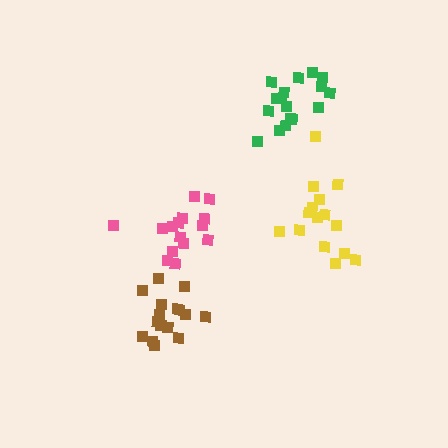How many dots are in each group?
Group 1: 17 dots, Group 2: 16 dots, Group 3: 15 dots, Group 4: 15 dots (63 total).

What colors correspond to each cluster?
The clusters are colored: green, brown, pink, yellow.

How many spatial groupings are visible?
There are 4 spatial groupings.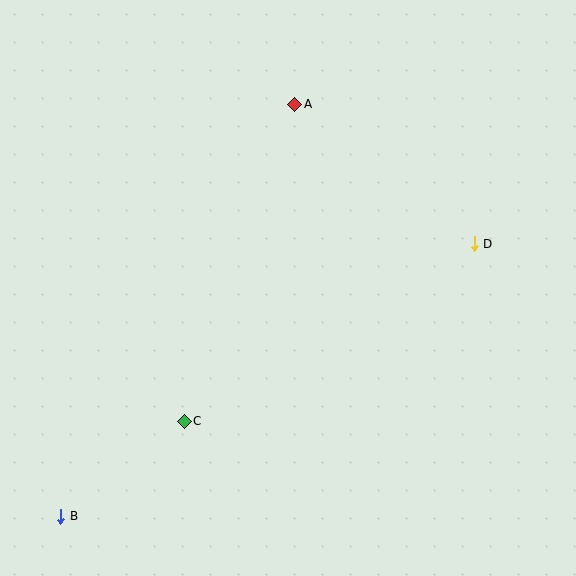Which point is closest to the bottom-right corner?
Point D is closest to the bottom-right corner.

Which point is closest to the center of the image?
Point C at (184, 421) is closest to the center.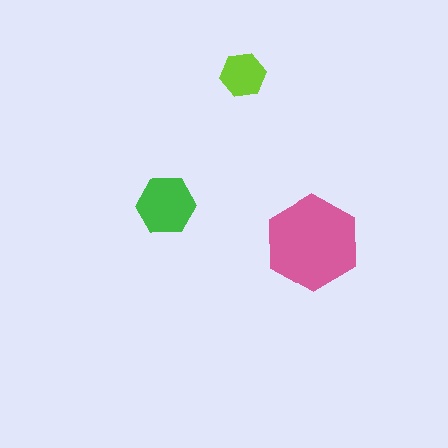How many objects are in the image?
There are 3 objects in the image.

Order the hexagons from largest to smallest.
the pink one, the green one, the lime one.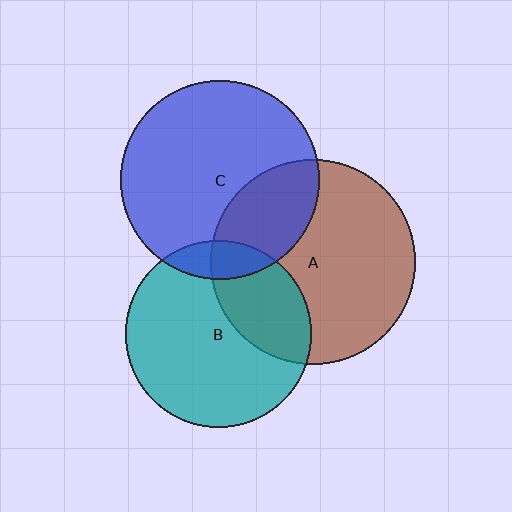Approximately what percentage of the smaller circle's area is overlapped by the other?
Approximately 30%.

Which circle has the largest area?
Circle A (brown).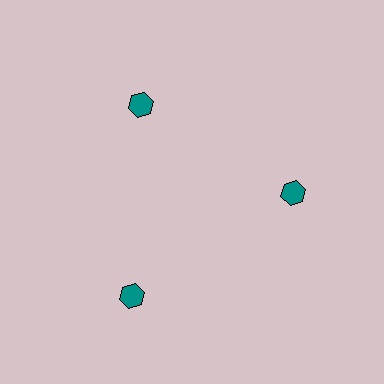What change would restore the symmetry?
The symmetry would be restored by moving it inward, back onto the ring so that all 3 hexagons sit at equal angles and equal distance from the center.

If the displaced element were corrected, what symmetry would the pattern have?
It would have 3-fold rotational symmetry — the pattern would map onto itself every 120 degrees.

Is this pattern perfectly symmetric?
No. The 3 teal hexagons are arranged in a ring, but one element near the 7 o'clock position is pushed outward from the center, breaking the 3-fold rotational symmetry.